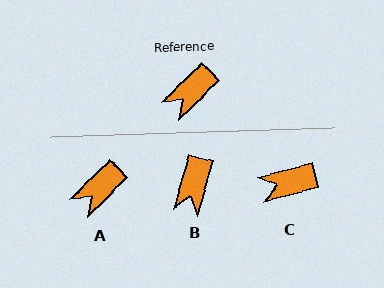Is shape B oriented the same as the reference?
No, it is off by about 30 degrees.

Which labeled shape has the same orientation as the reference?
A.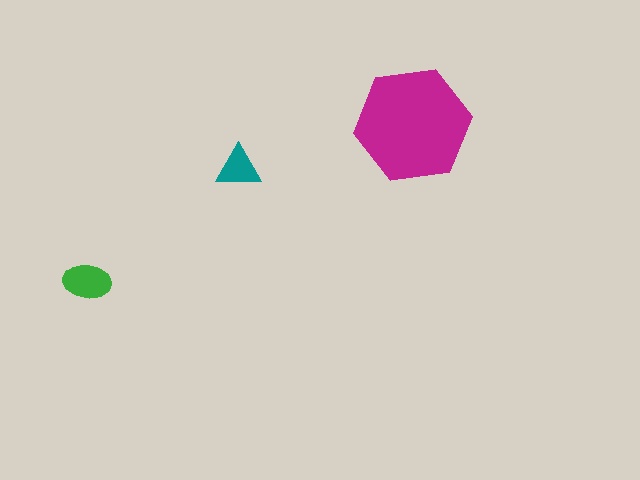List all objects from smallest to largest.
The teal triangle, the green ellipse, the magenta hexagon.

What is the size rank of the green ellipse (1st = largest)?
2nd.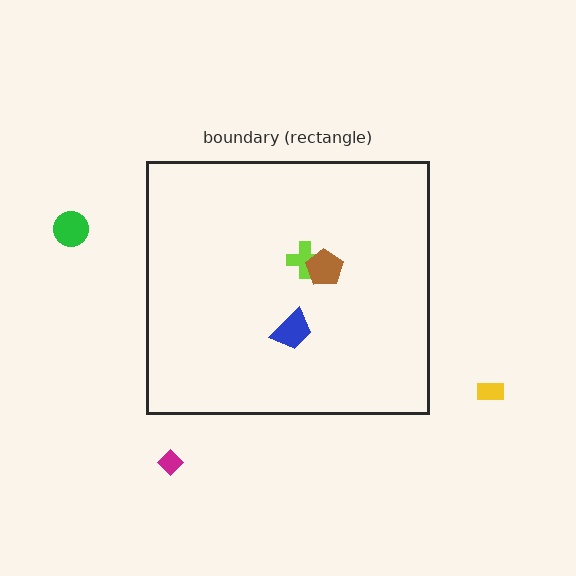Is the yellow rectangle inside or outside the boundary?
Outside.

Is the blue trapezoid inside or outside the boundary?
Inside.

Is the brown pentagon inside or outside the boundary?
Inside.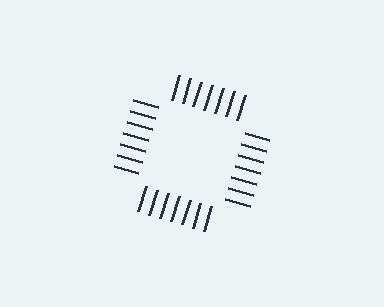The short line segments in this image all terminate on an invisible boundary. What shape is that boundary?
An illusory square — the line segments terminate on its edges but no continuous stroke is drawn.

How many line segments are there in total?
28 — 7 along each of the 4 edges.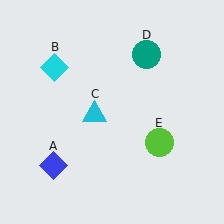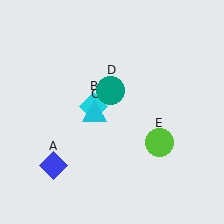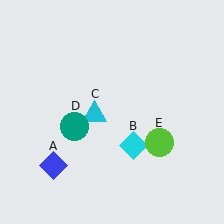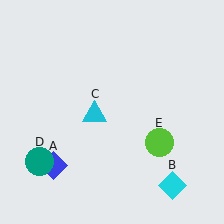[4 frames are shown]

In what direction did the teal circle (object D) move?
The teal circle (object D) moved down and to the left.